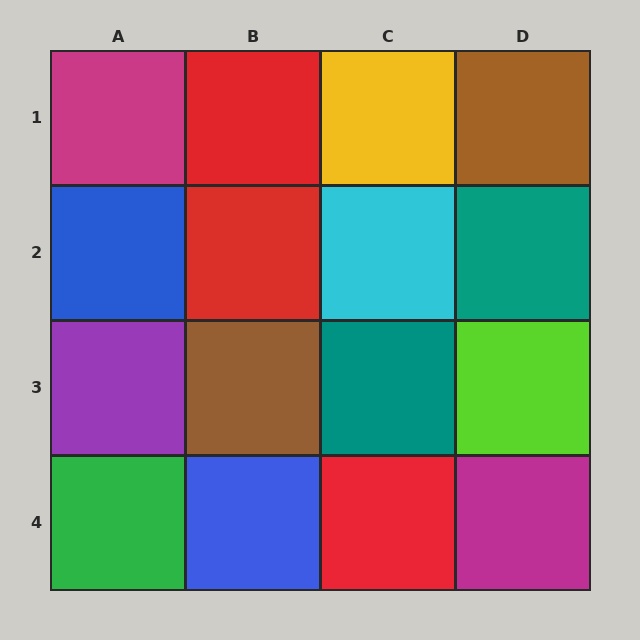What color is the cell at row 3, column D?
Lime.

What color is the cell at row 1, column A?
Magenta.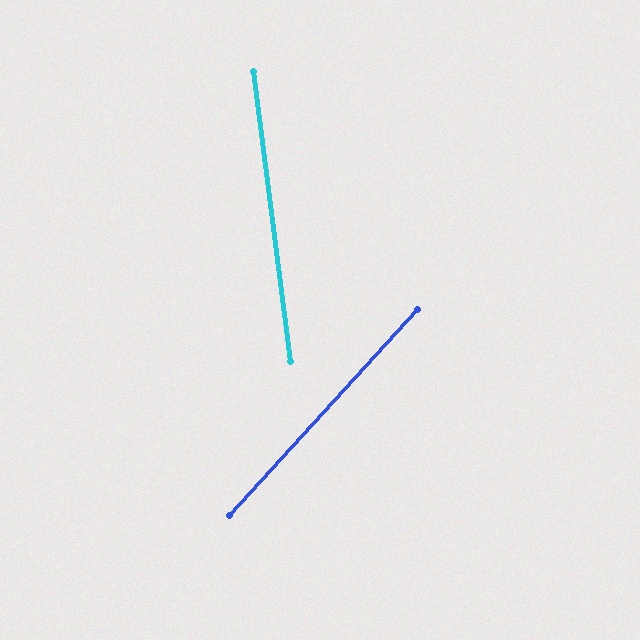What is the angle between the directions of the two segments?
Approximately 49 degrees.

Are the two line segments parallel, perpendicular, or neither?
Neither parallel nor perpendicular — they differ by about 49°.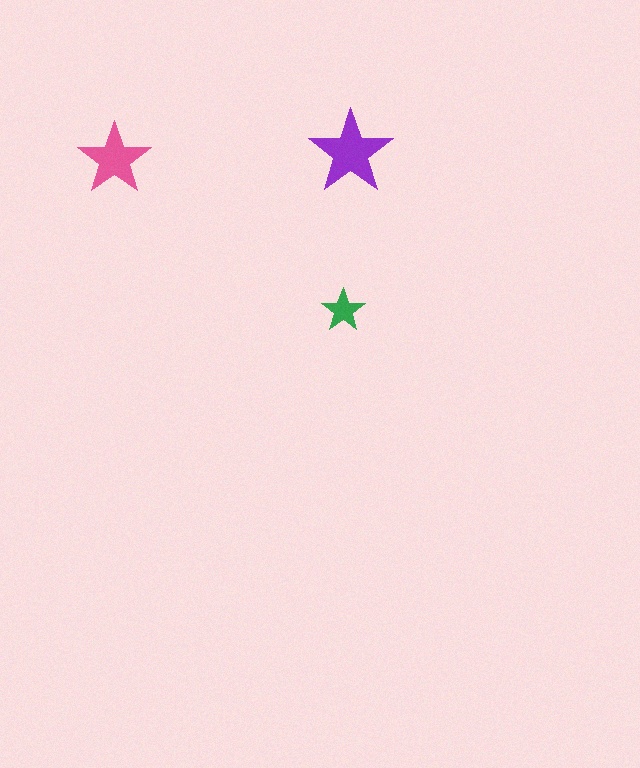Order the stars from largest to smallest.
the purple one, the pink one, the green one.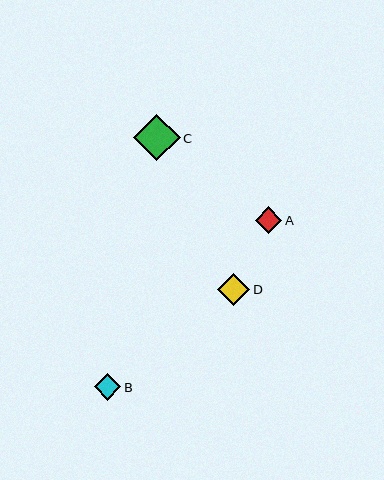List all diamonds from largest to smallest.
From largest to smallest: C, D, B, A.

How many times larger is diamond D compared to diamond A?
Diamond D is approximately 1.2 times the size of diamond A.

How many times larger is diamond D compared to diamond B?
Diamond D is approximately 1.2 times the size of diamond B.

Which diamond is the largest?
Diamond C is the largest with a size of approximately 47 pixels.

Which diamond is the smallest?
Diamond A is the smallest with a size of approximately 26 pixels.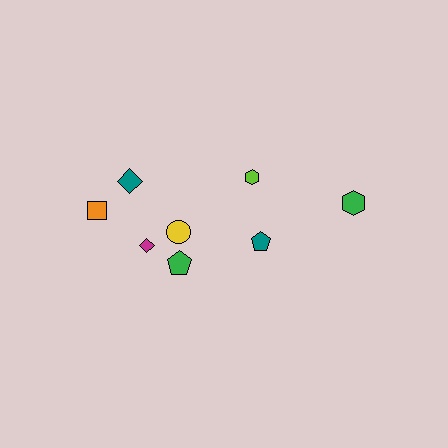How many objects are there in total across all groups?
There are 8 objects.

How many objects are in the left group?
There are 5 objects.